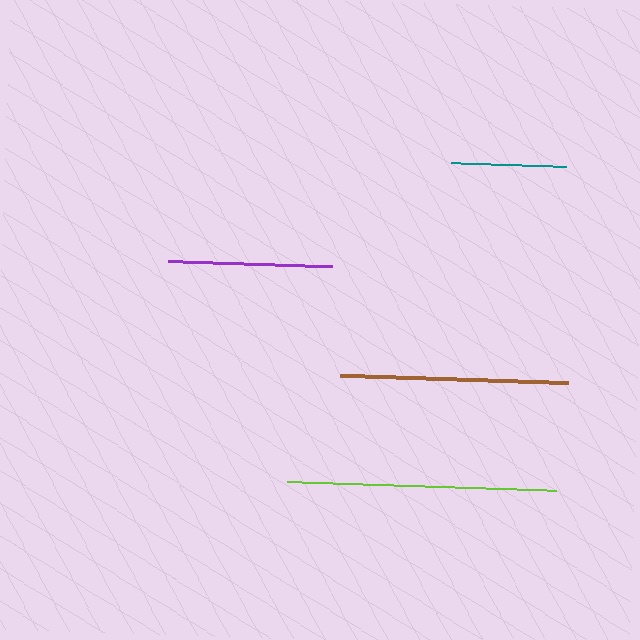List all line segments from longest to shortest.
From longest to shortest: lime, brown, purple, teal.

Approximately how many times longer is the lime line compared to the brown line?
The lime line is approximately 1.2 times the length of the brown line.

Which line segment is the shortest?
The teal line is the shortest at approximately 115 pixels.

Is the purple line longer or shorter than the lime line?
The lime line is longer than the purple line.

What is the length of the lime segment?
The lime segment is approximately 270 pixels long.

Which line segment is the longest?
The lime line is the longest at approximately 270 pixels.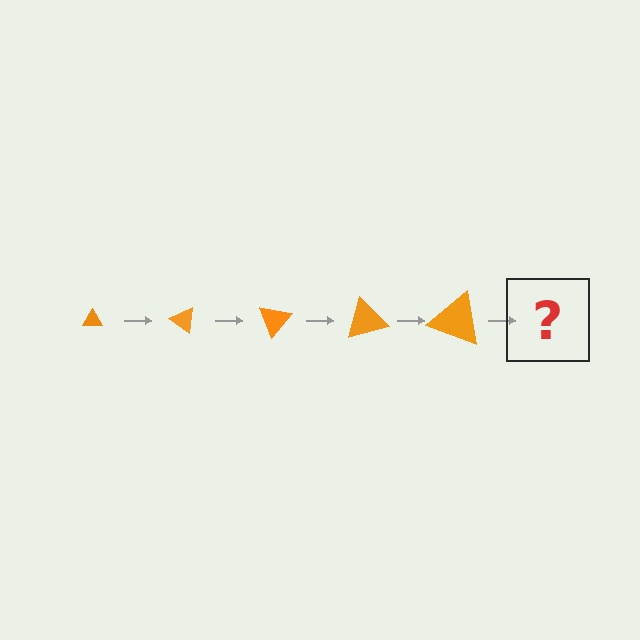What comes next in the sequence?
The next element should be a triangle, larger than the previous one and rotated 175 degrees from the start.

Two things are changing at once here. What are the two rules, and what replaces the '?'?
The two rules are that the triangle grows larger each step and it rotates 35 degrees each step. The '?' should be a triangle, larger than the previous one and rotated 175 degrees from the start.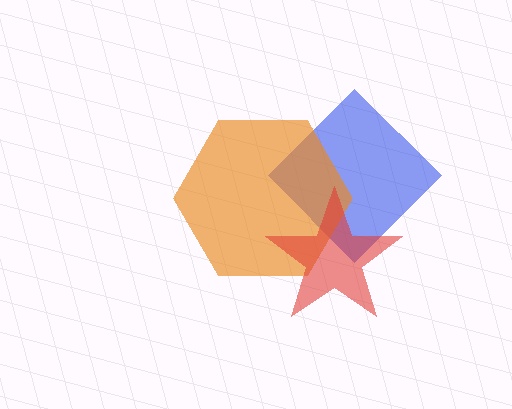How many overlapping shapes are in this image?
There are 3 overlapping shapes in the image.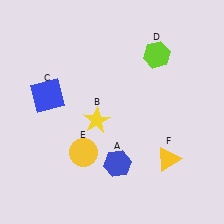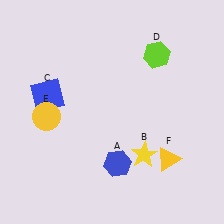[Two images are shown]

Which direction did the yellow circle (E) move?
The yellow circle (E) moved left.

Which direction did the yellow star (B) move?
The yellow star (B) moved right.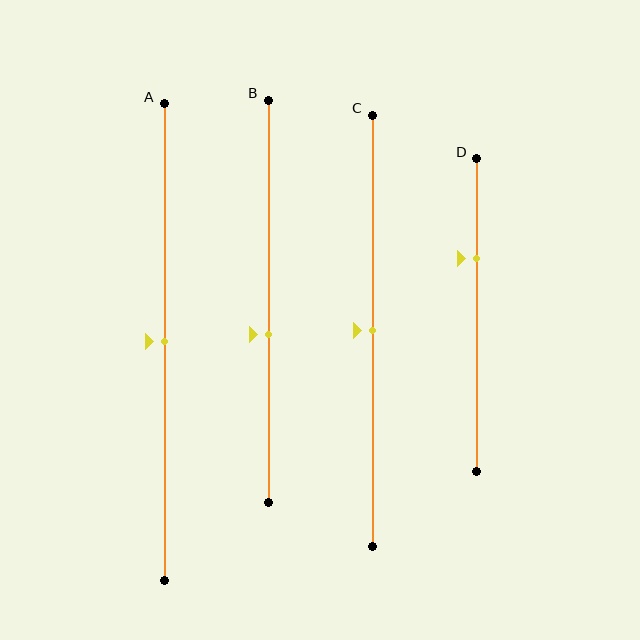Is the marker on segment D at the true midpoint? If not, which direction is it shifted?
No, the marker on segment D is shifted upward by about 18% of the segment length.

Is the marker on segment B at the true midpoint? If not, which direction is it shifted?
No, the marker on segment B is shifted downward by about 8% of the segment length.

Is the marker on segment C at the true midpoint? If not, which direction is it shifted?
Yes, the marker on segment C is at the true midpoint.